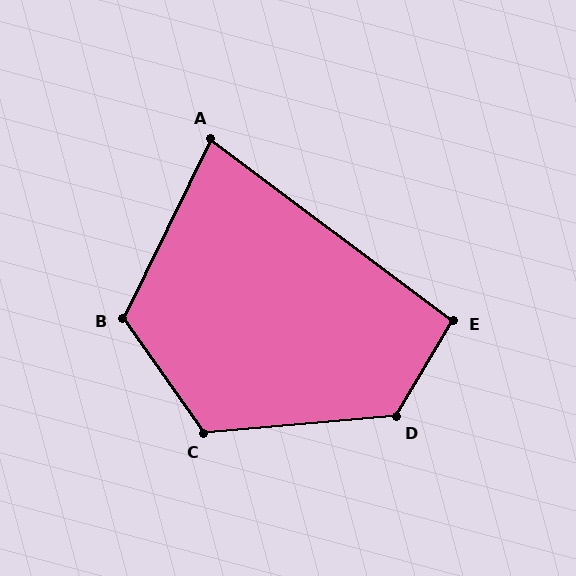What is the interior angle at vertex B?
Approximately 119 degrees (obtuse).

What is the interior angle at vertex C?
Approximately 120 degrees (obtuse).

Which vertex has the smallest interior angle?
A, at approximately 79 degrees.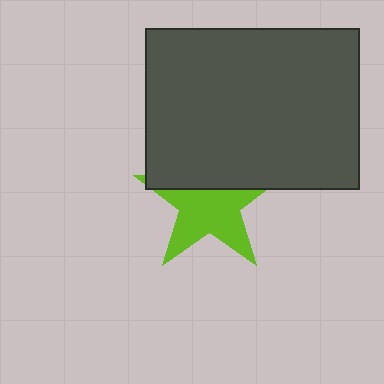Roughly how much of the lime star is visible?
About half of it is visible (roughly 61%).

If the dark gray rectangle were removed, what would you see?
You would see the complete lime star.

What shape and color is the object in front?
The object in front is a dark gray rectangle.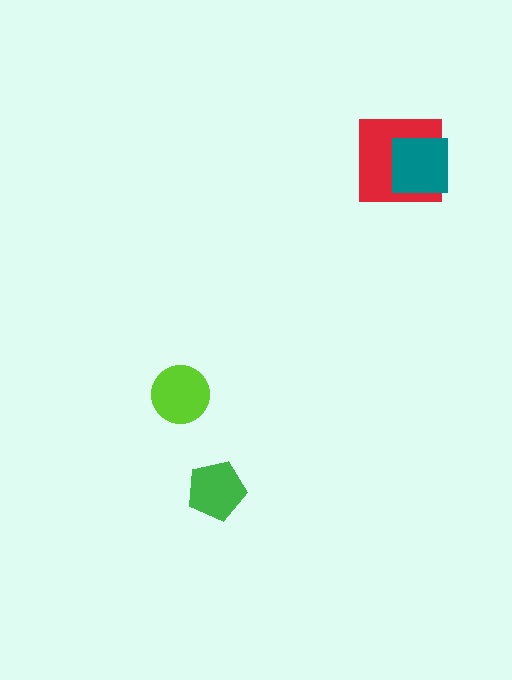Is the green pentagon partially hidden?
No, no other shape covers it.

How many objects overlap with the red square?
1 object overlaps with the red square.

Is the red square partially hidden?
Yes, it is partially covered by another shape.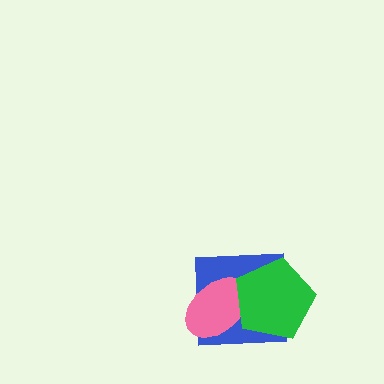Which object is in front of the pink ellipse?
The green pentagon is in front of the pink ellipse.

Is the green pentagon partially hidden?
No, no other shape covers it.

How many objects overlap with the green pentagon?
2 objects overlap with the green pentagon.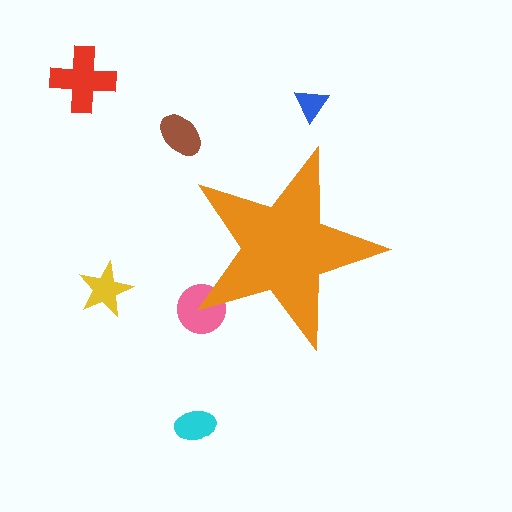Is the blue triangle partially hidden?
No, the blue triangle is fully visible.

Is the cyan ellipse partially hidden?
No, the cyan ellipse is fully visible.